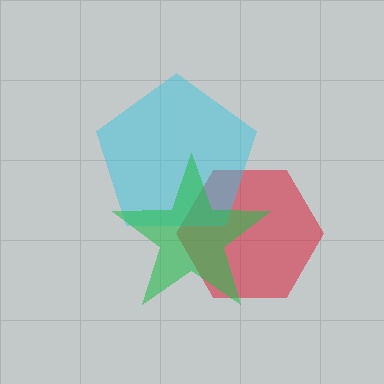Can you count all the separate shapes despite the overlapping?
Yes, there are 3 separate shapes.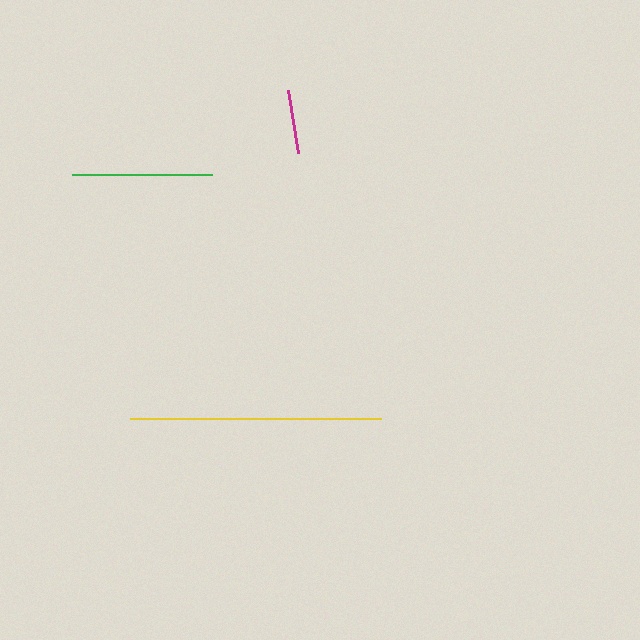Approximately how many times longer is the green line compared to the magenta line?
The green line is approximately 2.2 times the length of the magenta line.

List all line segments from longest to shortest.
From longest to shortest: yellow, green, magenta.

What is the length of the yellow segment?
The yellow segment is approximately 251 pixels long.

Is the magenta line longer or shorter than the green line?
The green line is longer than the magenta line.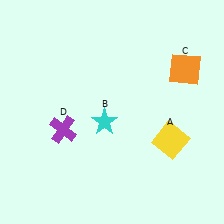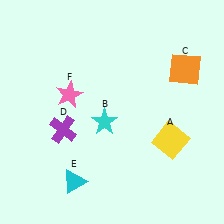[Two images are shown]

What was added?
A cyan triangle (E), a pink star (F) were added in Image 2.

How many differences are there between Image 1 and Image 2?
There are 2 differences between the two images.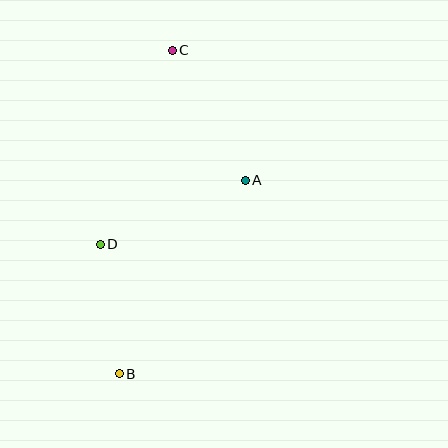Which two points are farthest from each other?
Points B and C are farthest from each other.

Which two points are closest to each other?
Points B and D are closest to each other.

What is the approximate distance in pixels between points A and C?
The distance between A and C is approximately 149 pixels.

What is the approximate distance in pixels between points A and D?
The distance between A and D is approximately 158 pixels.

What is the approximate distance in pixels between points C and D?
The distance between C and D is approximately 207 pixels.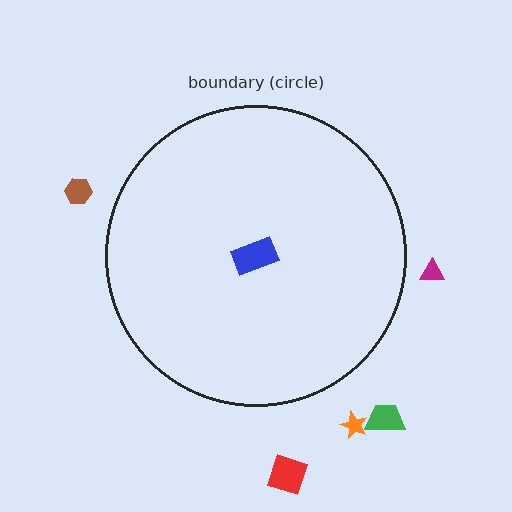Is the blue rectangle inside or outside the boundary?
Inside.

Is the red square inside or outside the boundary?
Outside.